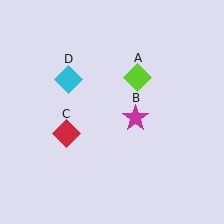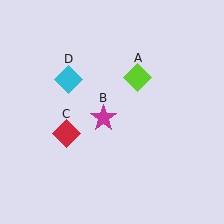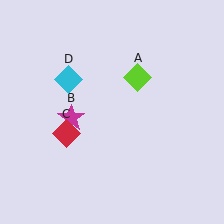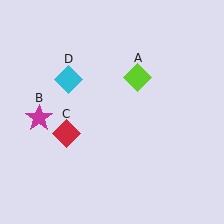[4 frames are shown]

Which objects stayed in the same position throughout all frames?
Lime diamond (object A) and red diamond (object C) and cyan diamond (object D) remained stationary.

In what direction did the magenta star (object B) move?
The magenta star (object B) moved left.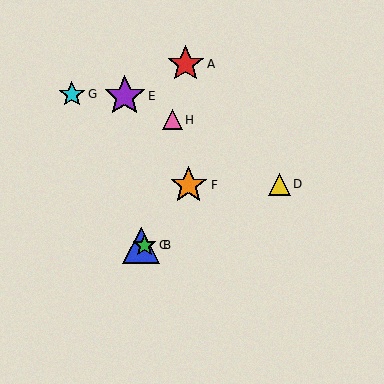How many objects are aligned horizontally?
2 objects (B, C) are aligned horizontally.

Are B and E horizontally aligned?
No, B is at y≈245 and E is at y≈96.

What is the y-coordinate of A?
Object A is at y≈64.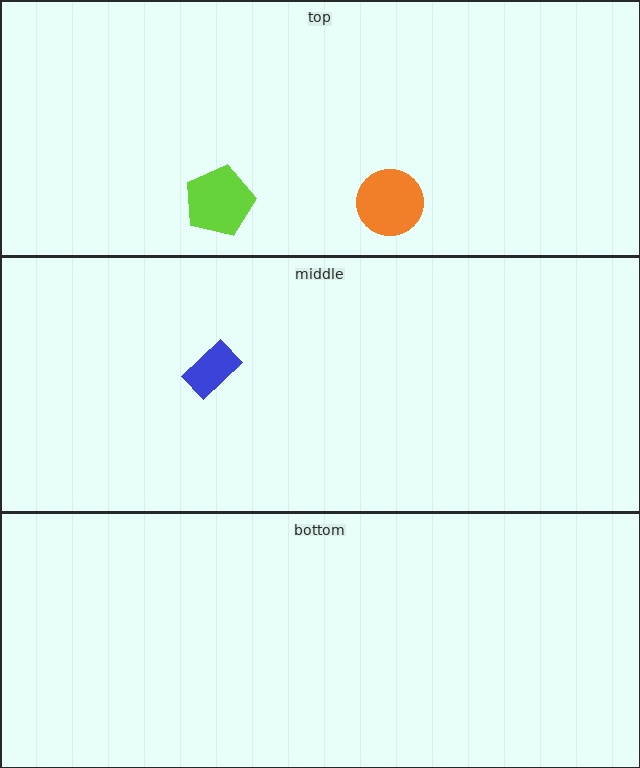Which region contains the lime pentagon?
The top region.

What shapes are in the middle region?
The blue rectangle.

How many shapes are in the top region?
2.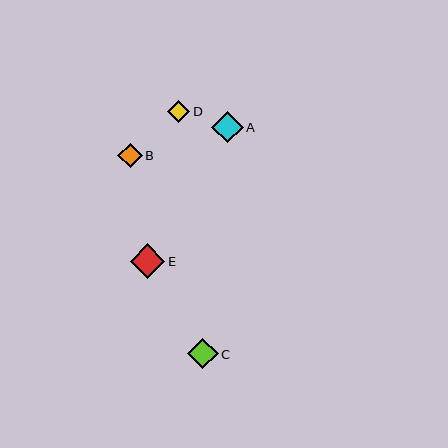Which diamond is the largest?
Diamond E is the largest with a size of approximately 35 pixels.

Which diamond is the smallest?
Diamond D is the smallest with a size of approximately 22 pixels.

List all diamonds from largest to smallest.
From largest to smallest: E, A, C, B, D.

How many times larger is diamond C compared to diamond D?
Diamond C is approximately 1.4 times the size of diamond D.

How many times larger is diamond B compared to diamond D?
Diamond B is approximately 1.1 times the size of diamond D.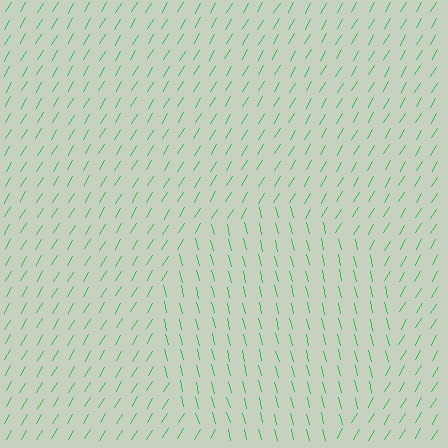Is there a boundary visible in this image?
Yes, there is a texture boundary formed by a change in line orientation.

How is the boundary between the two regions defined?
The boundary is defined purely by a change in line orientation (approximately 45 degrees difference). All lines are the same color and thickness.